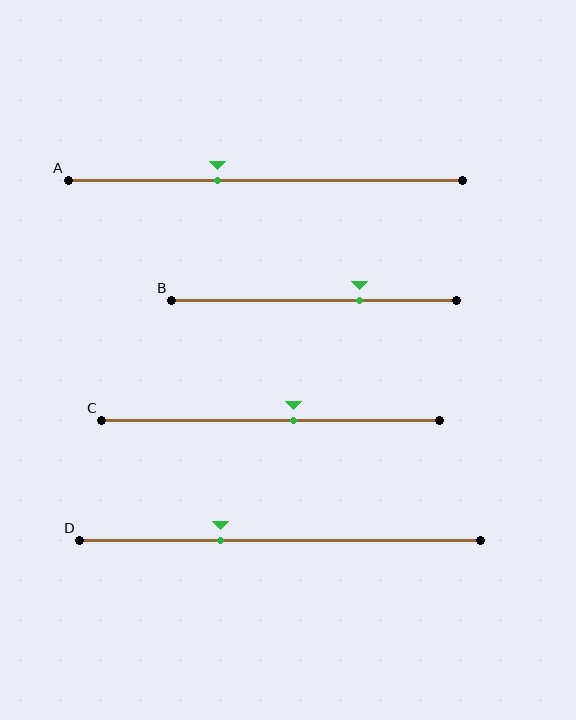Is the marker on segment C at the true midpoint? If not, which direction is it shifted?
No, the marker on segment C is shifted to the right by about 7% of the segment length.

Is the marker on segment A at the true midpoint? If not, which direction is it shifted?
No, the marker on segment A is shifted to the left by about 12% of the segment length.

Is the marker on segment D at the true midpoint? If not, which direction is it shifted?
No, the marker on segment D is shifted to the left by about 15% of the segment length.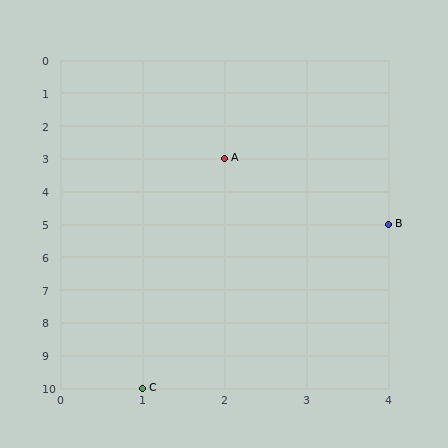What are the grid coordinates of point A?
Point A is at grid coordinates (2, 3).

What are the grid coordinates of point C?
Point C is at grid coordinates (1, 10).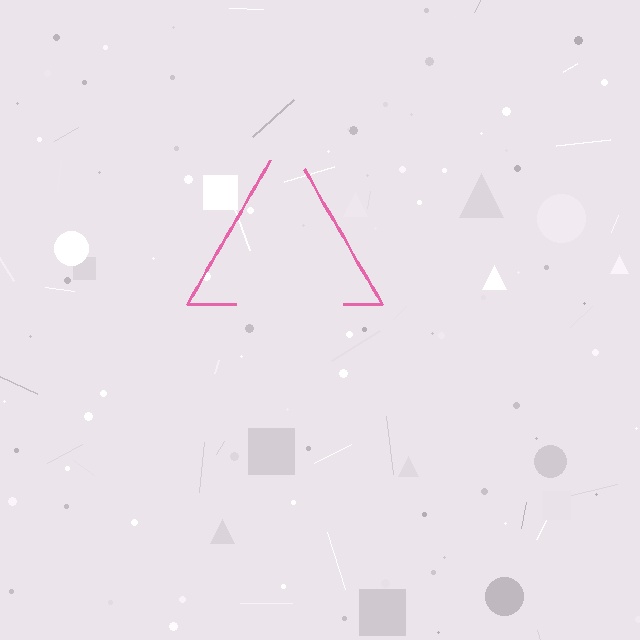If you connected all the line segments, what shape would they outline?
They would outline a triangle.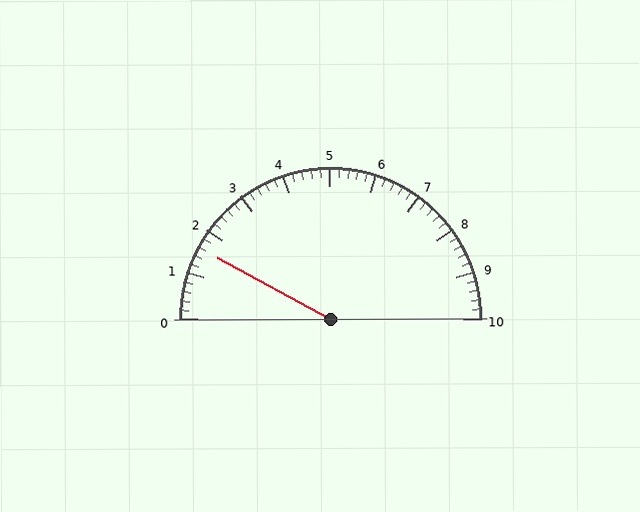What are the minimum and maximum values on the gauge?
The gauge ranges from 0 to 10.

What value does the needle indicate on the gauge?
The needle indicates approximately 1.6.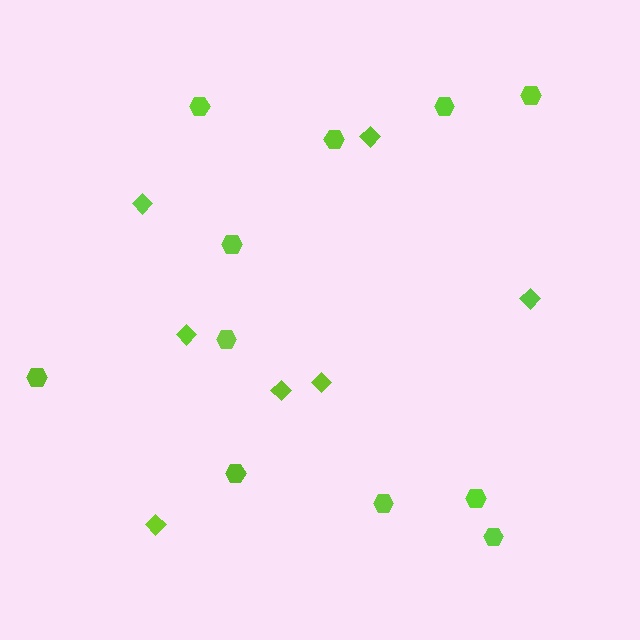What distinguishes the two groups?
There are 2 groups: one group of diamonds (7) and one group of hexagons (11).